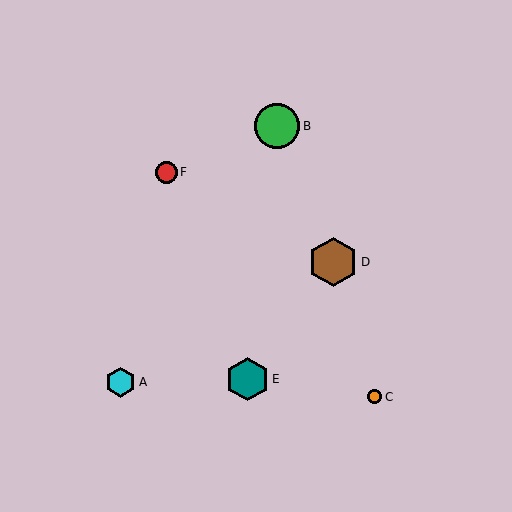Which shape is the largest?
The brown hexagon (labeled D) is the largest.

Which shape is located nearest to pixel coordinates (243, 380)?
The teal hexagon (labeled E) at (248, 379) is nearest to that location.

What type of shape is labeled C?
Shape C is an orange circle.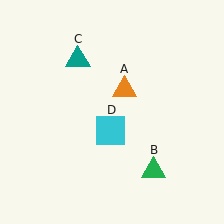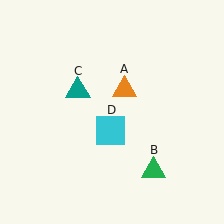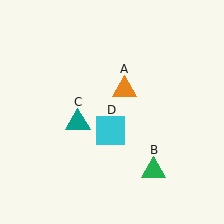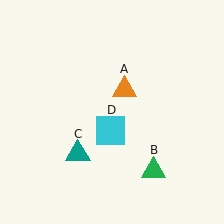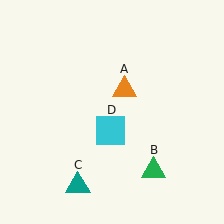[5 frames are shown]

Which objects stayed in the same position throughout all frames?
Orange triangle (object A) and green triangle (object B) and cyan square (object D) remained stationary.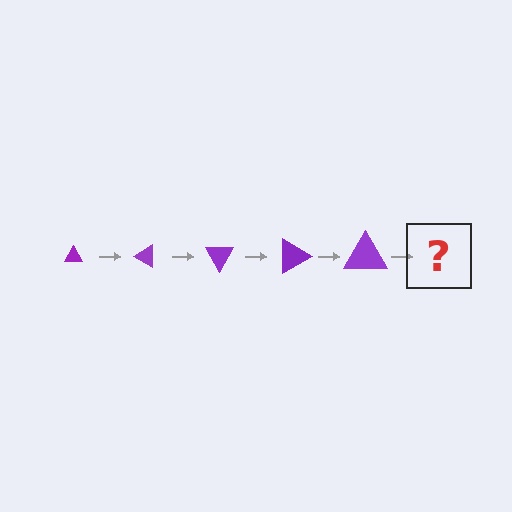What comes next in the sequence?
The next element should be a triangle, larger than the previous one and rotated 150 degrees from the start.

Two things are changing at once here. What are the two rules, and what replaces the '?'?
The two rules are that the triangle grows larger each step and it rotates 30 degrees each step. The '?' should be a triangle, larger than the previous one and rotated 150 degrees from the start.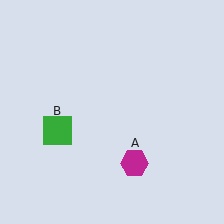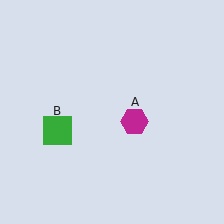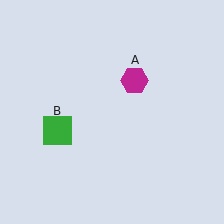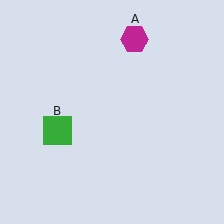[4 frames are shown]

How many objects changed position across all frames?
1 object changed position: magenta hexagon (object A).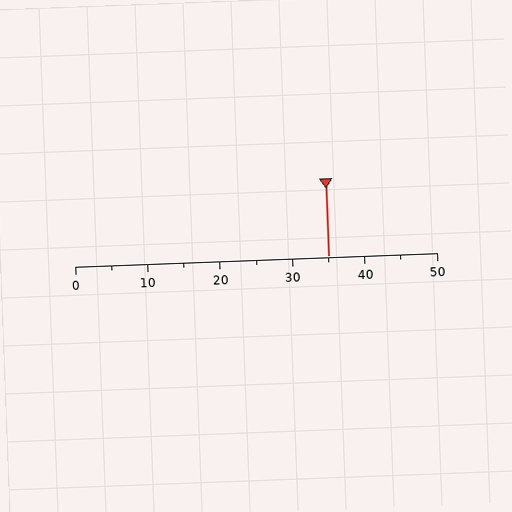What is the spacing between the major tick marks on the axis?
The major ticks are spaced 10 apart.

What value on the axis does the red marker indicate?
The marker indicates approximately 35.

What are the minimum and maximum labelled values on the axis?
The axis runs from 0 to 50.